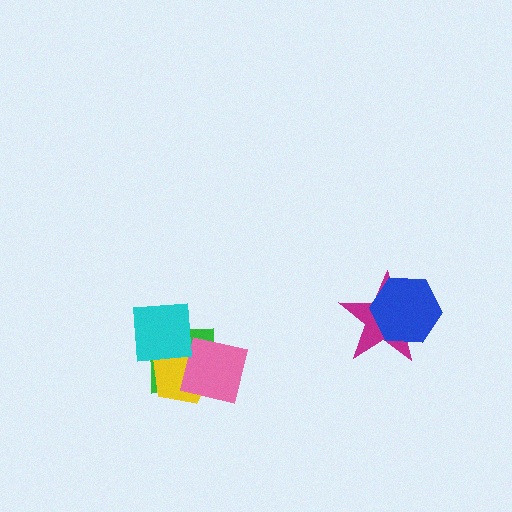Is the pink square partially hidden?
No, no other shape covers it.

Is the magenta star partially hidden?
Yes, it is partially covered by another shape.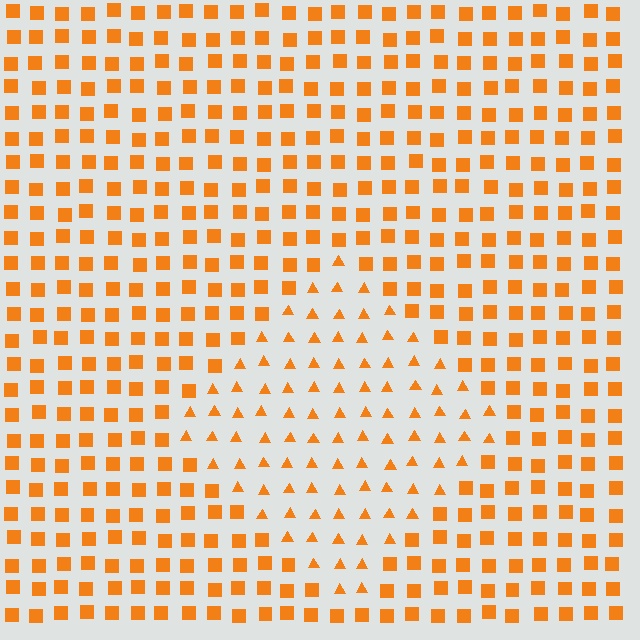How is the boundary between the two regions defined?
The boundary is defined by a change in element shape: triangles inside vs. squares outside. All elements share the same color and spacing.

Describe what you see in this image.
The image is filled with small orange elements arranged in a uniform grid. A diamond-shaped region contains triangles, while the surrounding area contains squares. The boundary is defined purely by the change in element shape.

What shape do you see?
I see a diamond.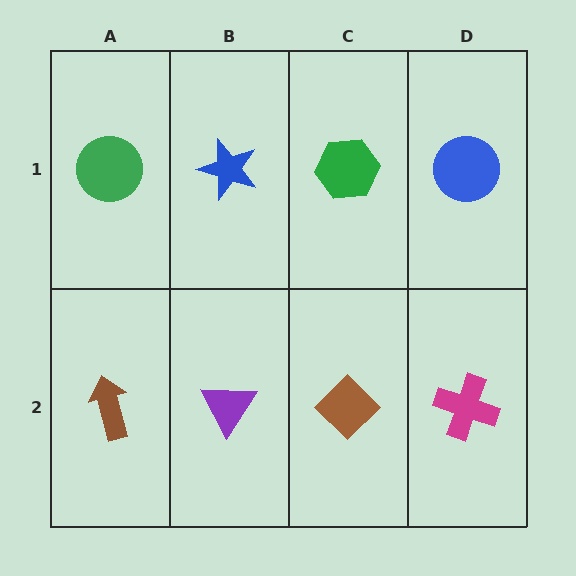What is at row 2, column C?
A brown diamond.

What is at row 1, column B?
A blue star.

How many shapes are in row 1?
4 shapes.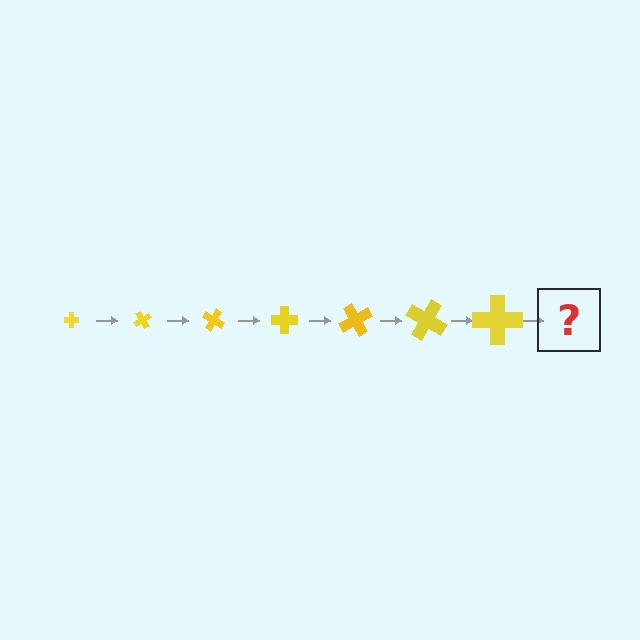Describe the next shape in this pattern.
It should be a cross, larger than the previous one and rotated 420 degrees from the start.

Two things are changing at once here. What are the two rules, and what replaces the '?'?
The two rules are that the cross grows larger each step and it rotates 60 degrees each step. The '?' should be a cross, larger than the previous one and rotated 420 degrees from the start.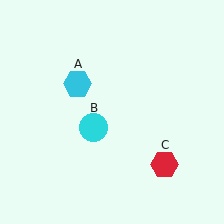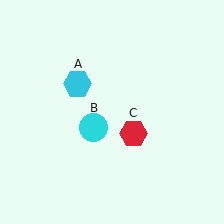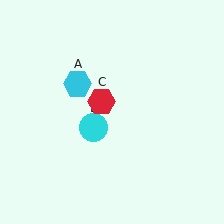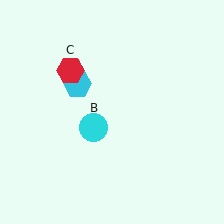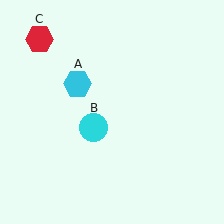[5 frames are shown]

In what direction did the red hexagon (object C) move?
The red hexagon (object C) moved up and to the left.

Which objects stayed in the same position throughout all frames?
Cyan hexagon (object A) and cyan circle (object B) remained stationary.